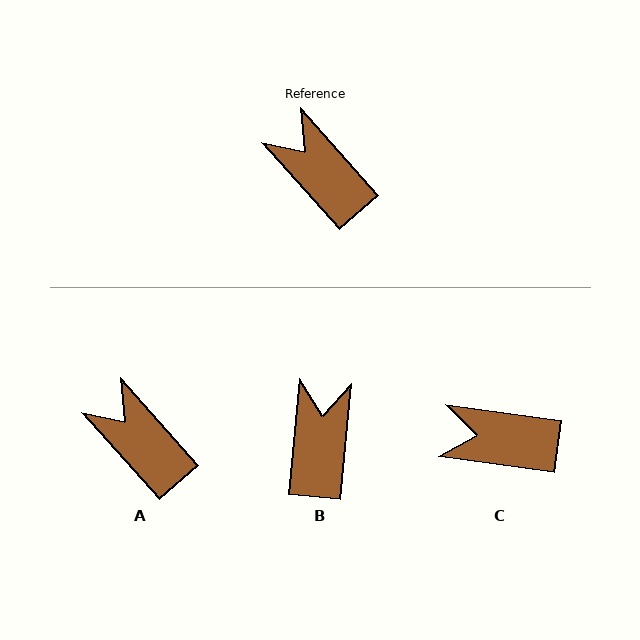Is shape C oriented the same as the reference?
No, it is off by about 41 degrees.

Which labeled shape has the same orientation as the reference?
A.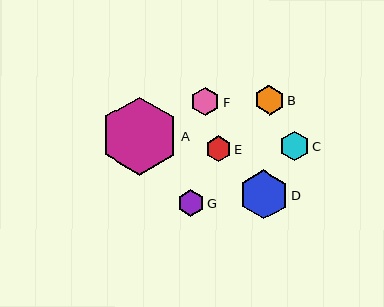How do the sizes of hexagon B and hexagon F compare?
Hexagon B and hexagon F are approximately the same size.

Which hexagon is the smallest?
Hexagon E is the smallest with a size of approximately 26 pixels.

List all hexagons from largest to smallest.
From largest to smallest: A, D, C, B, F, G, E.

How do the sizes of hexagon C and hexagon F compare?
Hexagon C and hexagon F are approximately the same size.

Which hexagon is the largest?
Hexagon A is the largest with a size of approximately 78 pixels.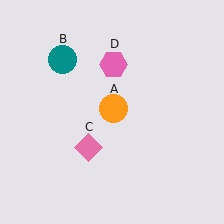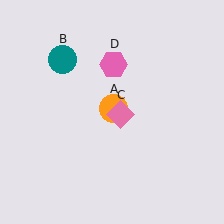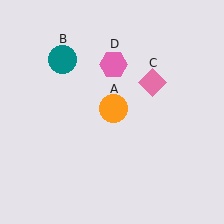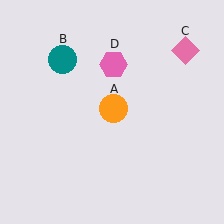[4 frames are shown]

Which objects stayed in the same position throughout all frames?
Orange circle (object A) and teal circle (object B) and pink hexagon (object D) remained stationary.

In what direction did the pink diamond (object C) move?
The pink diamond (object C) moved up and to the right.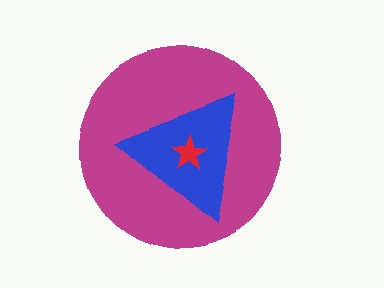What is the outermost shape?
The magenta circle.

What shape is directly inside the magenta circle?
The blue triangle.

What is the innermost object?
The red star.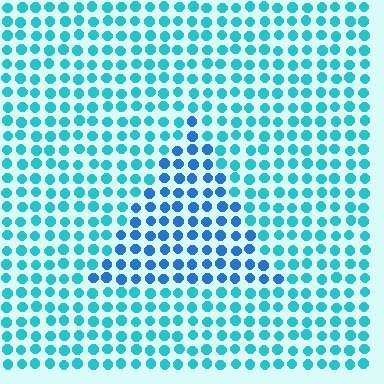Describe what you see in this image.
The image is filled with small cyan elements in a uniform arrangement. A triangle-shaped region is visible where the elements are tinted to a slightly different hue, forming a subtle color boundary.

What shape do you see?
I see a triangle.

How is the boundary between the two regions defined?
The boundary is defined purely by a slight shift in hue (about 29 degrees). Spacing, size, and orientation are identical on both sides.